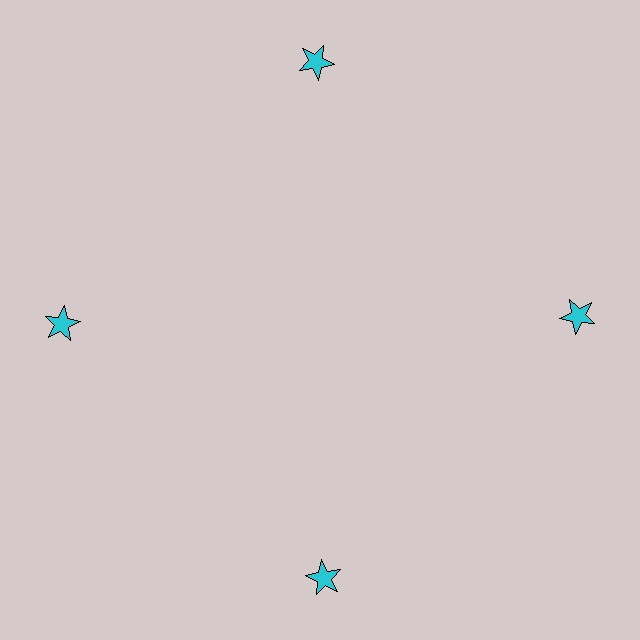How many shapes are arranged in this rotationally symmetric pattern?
There are 4 shapes, arranged in 4 groups of 1.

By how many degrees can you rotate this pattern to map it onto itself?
The pattern maps onto itself every 90 degrees of rotation.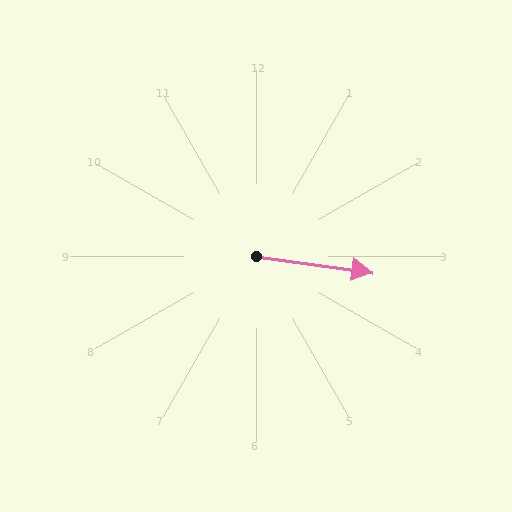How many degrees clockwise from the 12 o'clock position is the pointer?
Approximately 98 degrees.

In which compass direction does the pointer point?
East.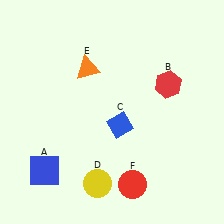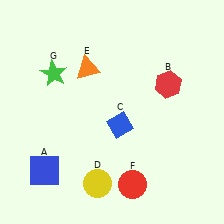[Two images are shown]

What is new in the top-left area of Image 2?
A green star (G) was added in the top-left area of Image 2.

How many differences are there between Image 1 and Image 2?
There is 1 difference between the two images.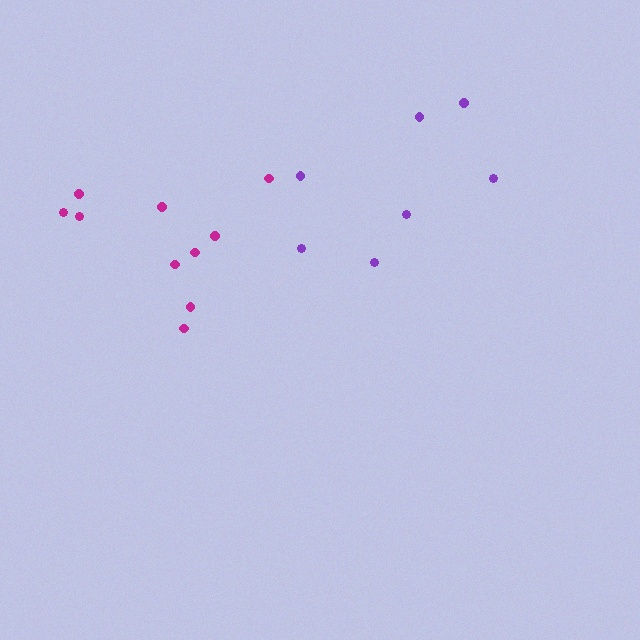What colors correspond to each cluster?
The clusters are colored: purple, magenta.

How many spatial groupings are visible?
There are 2 spatial groupings.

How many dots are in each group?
Group 1: 7 dots, Group 2: 10 dots (17 total).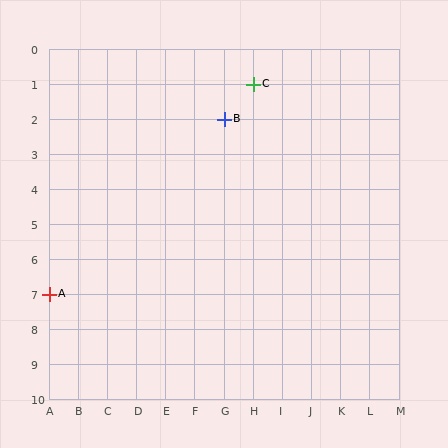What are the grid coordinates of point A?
Point A is at grid coordinates (A, 7).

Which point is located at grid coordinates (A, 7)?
Point A is at (A, 7).